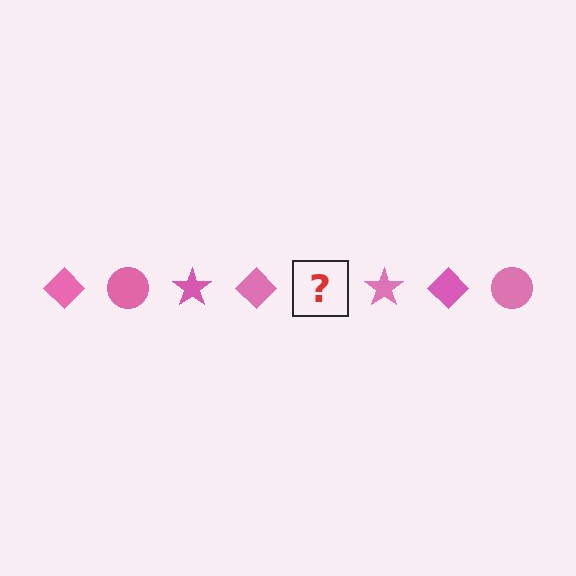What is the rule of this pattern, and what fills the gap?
The rule is that the pattern cycles through diamond, circle, star shapes in pink. The gap should be filled with a pink circle.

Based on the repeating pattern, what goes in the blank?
The blank should be a pink circle.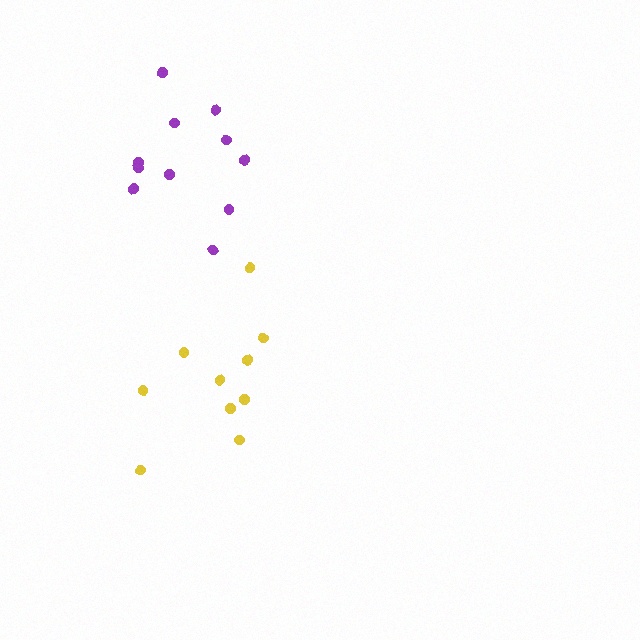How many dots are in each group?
Group 1: 10 dots, Group 2: 11 dots (21 total).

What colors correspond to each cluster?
The clusters are colored: yellow, purple.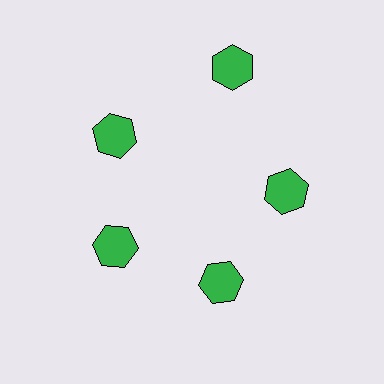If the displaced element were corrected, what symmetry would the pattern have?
It would have 5-fold rotational symmetry — the pattern would map onto itself every 72 degrees.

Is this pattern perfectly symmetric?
No. The 5 green hexagons are arranged in a ring, but one element near the 1 o'clock position is pushed outward from the center, breaking the 5-fold rotational symmetry.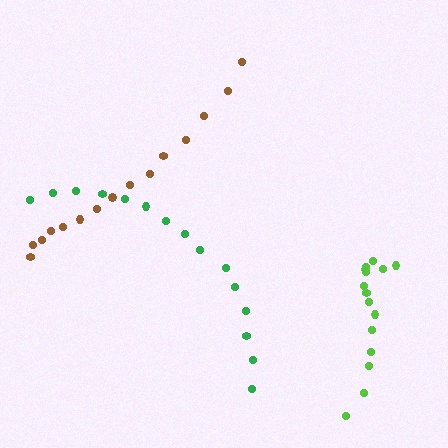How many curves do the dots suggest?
There are 3 distinct paths.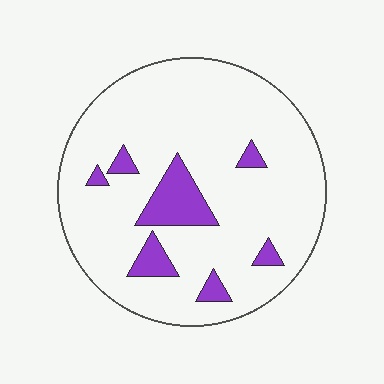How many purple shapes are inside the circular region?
7.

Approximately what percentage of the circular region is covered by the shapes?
Approximately 10%.